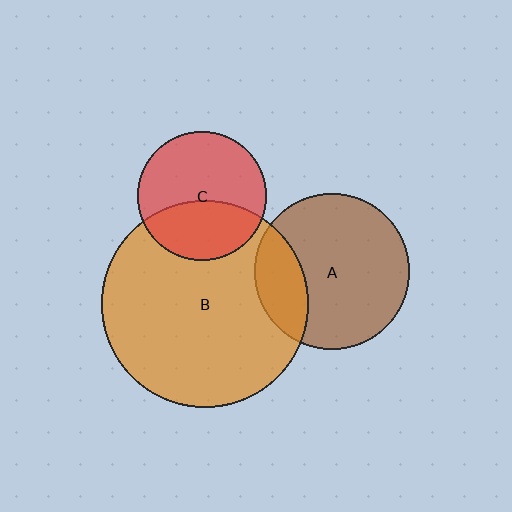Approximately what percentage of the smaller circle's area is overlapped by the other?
Approximately 40%.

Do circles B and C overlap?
Yes.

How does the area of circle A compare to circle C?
Approximately 1.5 times.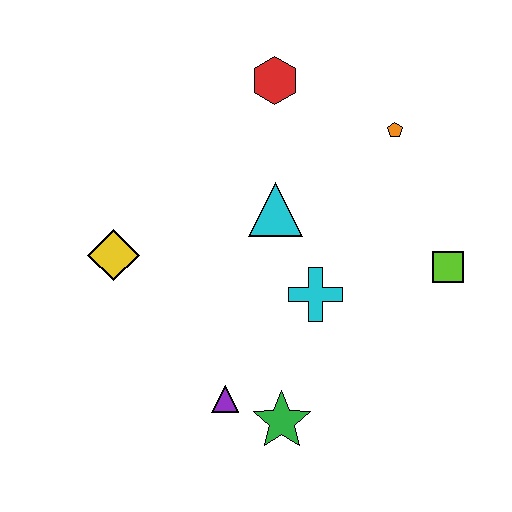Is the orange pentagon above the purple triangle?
Yes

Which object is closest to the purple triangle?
The green star is closest to the purple triangle.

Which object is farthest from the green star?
The red hexagon is farthest from the green star.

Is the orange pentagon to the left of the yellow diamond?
No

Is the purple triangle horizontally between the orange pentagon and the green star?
No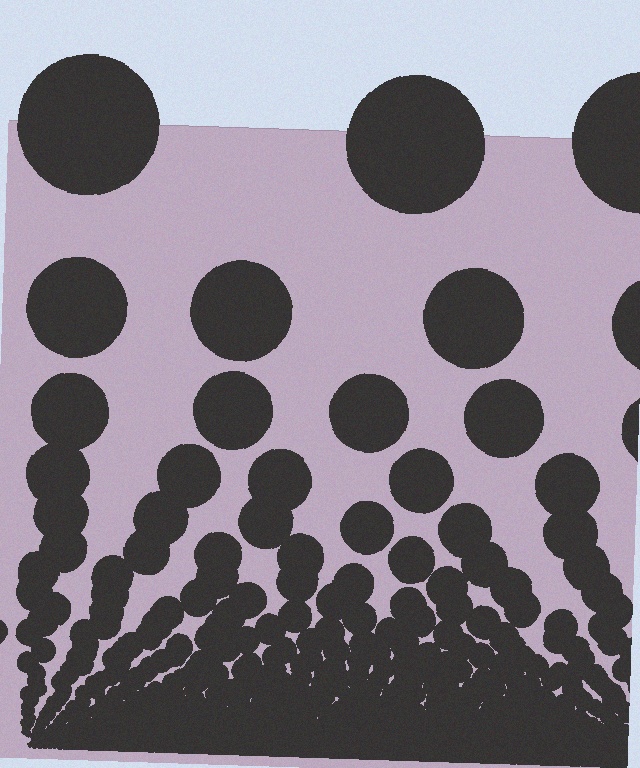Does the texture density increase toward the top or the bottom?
Density increases toward the bottom.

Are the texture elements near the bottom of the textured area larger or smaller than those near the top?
Smaller. The gradient is inverted — elements near the bottom are smaller and denser.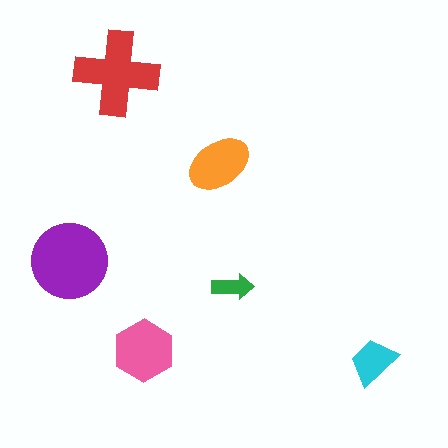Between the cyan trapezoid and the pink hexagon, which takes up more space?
The pink hexagon.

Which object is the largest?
The purple circle.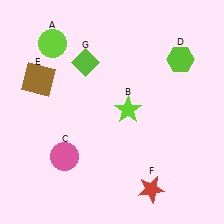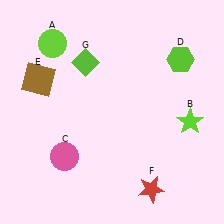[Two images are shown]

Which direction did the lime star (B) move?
The lime star (B) moved right.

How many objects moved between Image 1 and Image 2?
1 object moved between the two images.